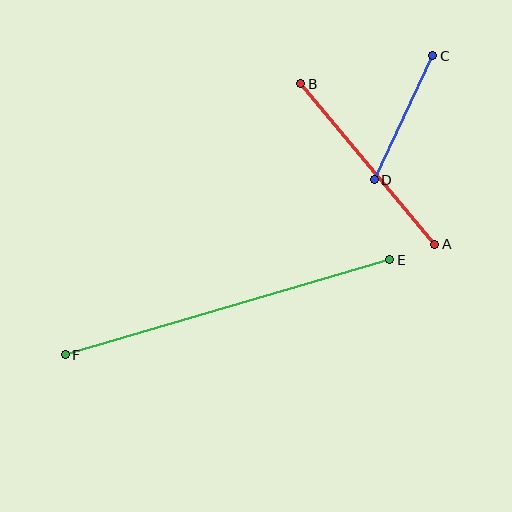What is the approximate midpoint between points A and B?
The midpoint is at approximately (368, 164) pixels.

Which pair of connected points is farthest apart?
Points E and F are farthest apart.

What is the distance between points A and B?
The distance is approximately 209 pixels.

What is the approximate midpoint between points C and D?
The midpoint is at approximately (404, 118) pixels.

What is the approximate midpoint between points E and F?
The midpoint is at approximately (228, 307) pixels.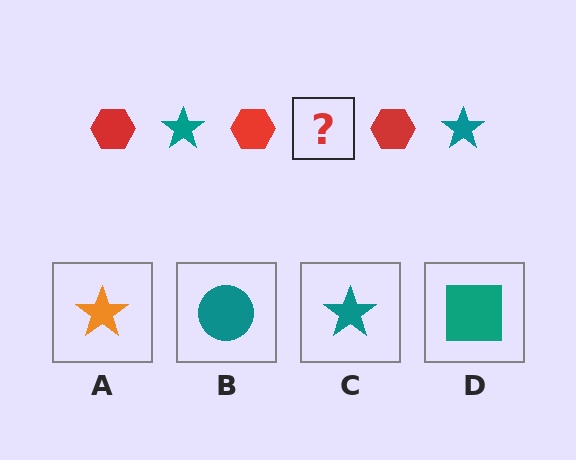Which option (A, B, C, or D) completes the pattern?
C.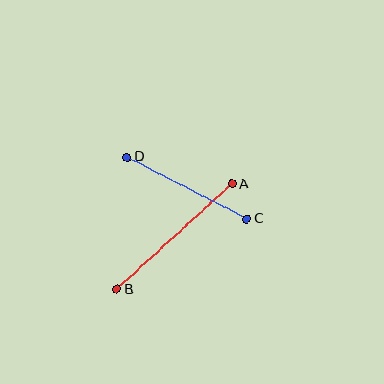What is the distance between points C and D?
The distance is approximately 135 pixels.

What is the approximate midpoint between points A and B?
The midpoint is at approximately (175, 237) pixels.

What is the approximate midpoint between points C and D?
The midpoint is at approximately (187, 188) pixels.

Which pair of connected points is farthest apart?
Points A and B are farthest apart.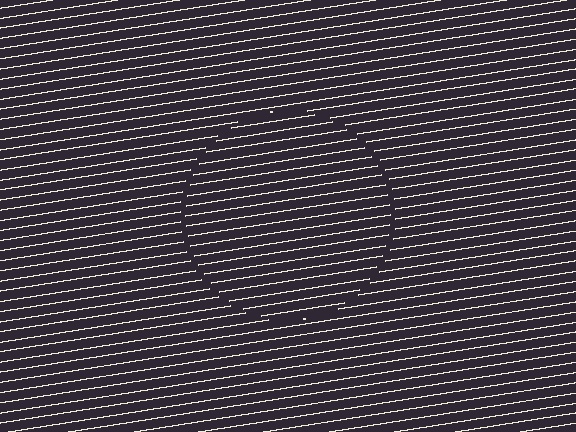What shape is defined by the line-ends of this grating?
An illusory circle. The interior of the shape contains the same grating, shifted by half a period — the contour is defined by the phase discontinuity where line-ends from the inner and outer gratings abut.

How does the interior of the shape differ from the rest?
The interior of the shape contains the same grating, shifted by half a period — the contour is defined by the phase discontinuity where line-ends from the inner and outer gratings abut.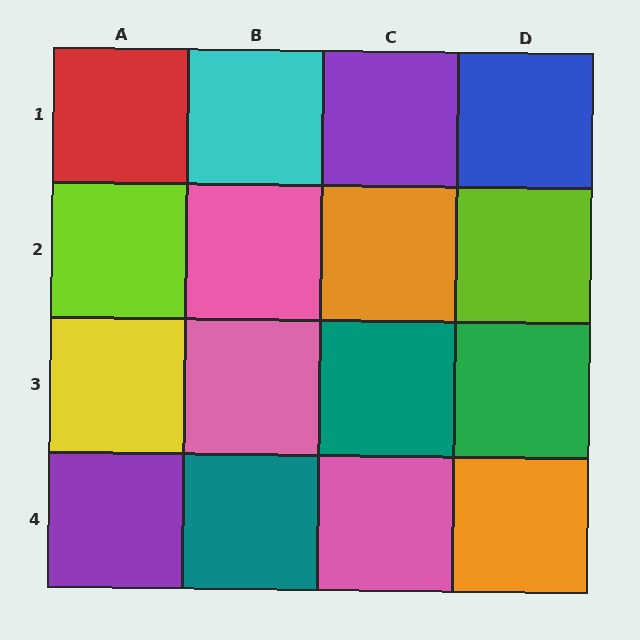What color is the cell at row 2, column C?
Orange.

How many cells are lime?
2 cells are lime.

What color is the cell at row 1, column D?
Blue.